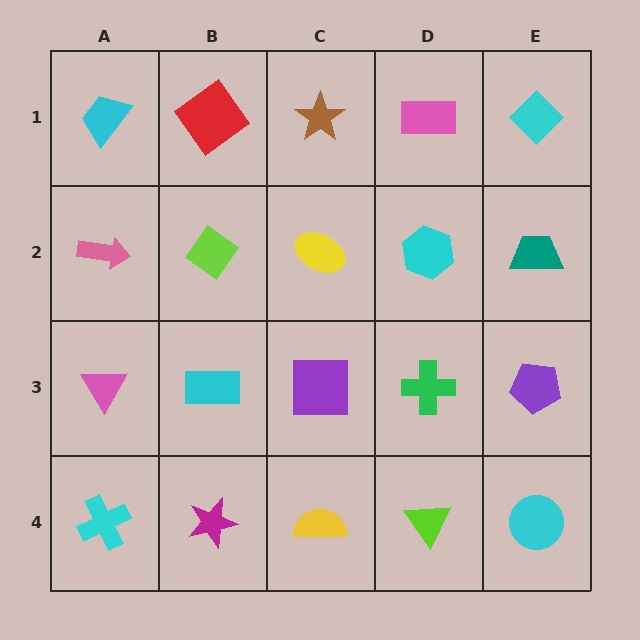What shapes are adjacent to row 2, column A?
A cyan trapezoid (row 1, column A), a pink triangle (row 3, column A), a lime diamond (row 2, column B).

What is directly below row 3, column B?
A magenta star.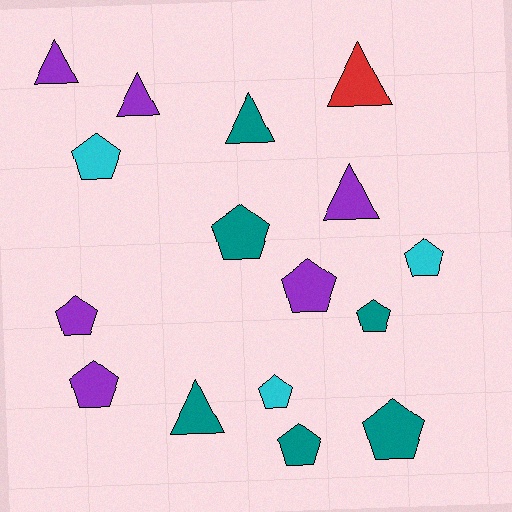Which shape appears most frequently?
Pentagon, with 10 objects.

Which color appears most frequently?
Teal, with 6 objects.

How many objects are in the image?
There are 16 objects.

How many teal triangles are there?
There are 2 teal triangles.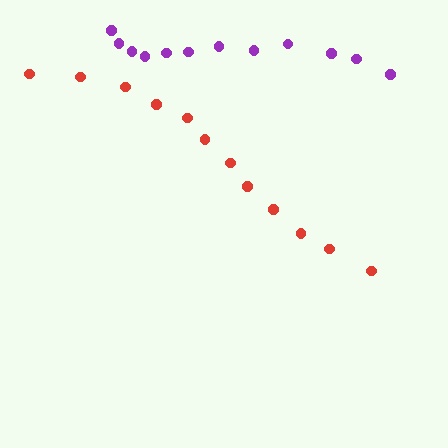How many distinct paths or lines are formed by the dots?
There are 2 distinct paths.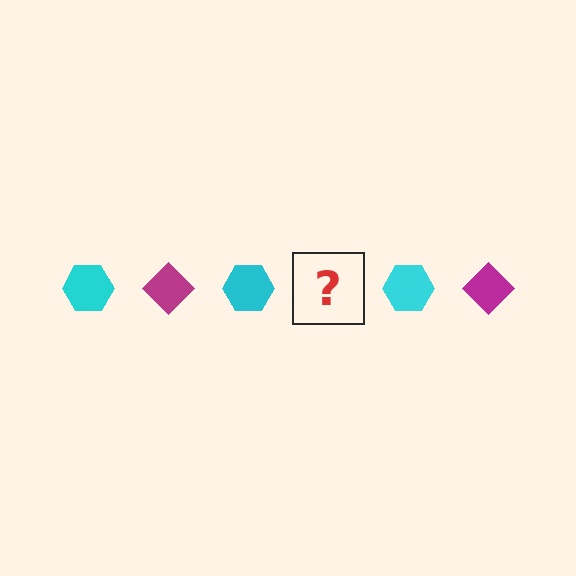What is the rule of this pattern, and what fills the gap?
The rule is that the pattern alternates between cyan hexagon and magenta diamond. The gap should be filled with a magenta diamond.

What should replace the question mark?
The question mark should be replaced with a magenta diamond.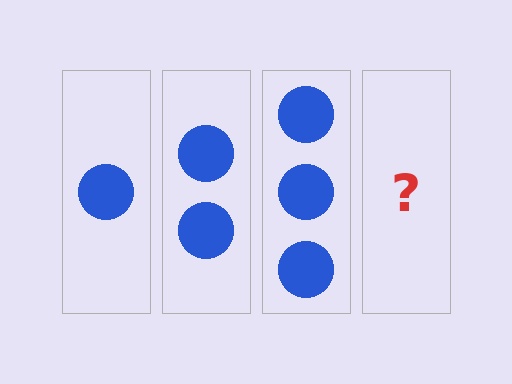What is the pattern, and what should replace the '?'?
The pattern is that each step adds one more circle. The '?' should be 4 circles.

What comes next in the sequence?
The next element should be 4 circles.